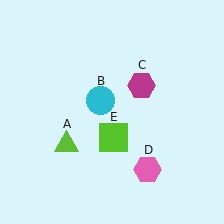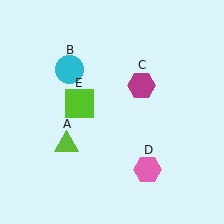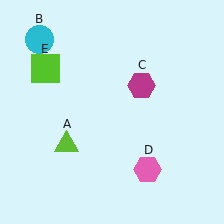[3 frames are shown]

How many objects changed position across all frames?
2 objects changed position: cyan circle (object B), lime square (object E).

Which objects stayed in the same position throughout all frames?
Lime triangle (object A) and magenta hexagon (object C) and pink hexagon (object D) remained stationary.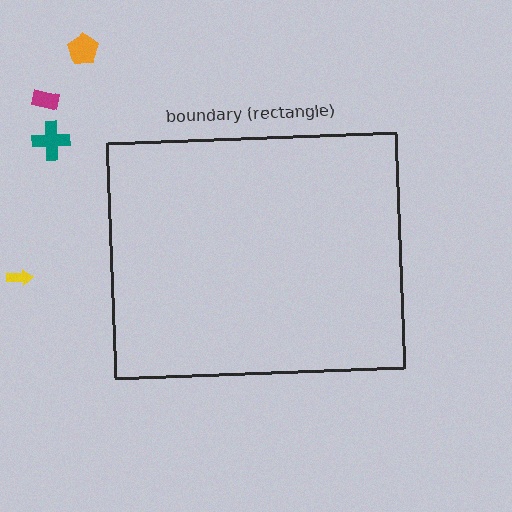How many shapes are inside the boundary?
0 inside, 4 outside.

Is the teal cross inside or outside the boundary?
Outside.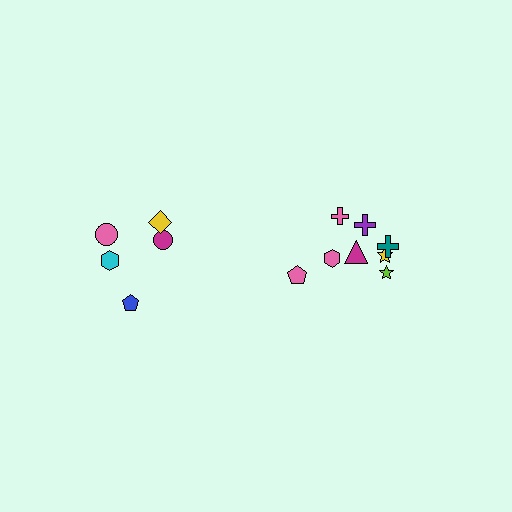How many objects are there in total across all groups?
There are 13 objects.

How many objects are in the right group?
There are 8 objects.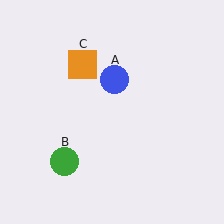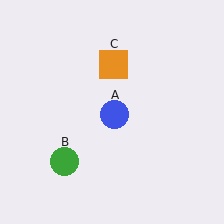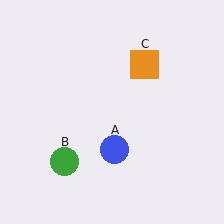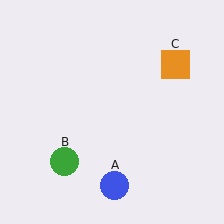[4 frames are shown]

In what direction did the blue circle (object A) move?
The blue circle (object A) moved down.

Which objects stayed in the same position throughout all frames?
Green circle (object B) remained stationary.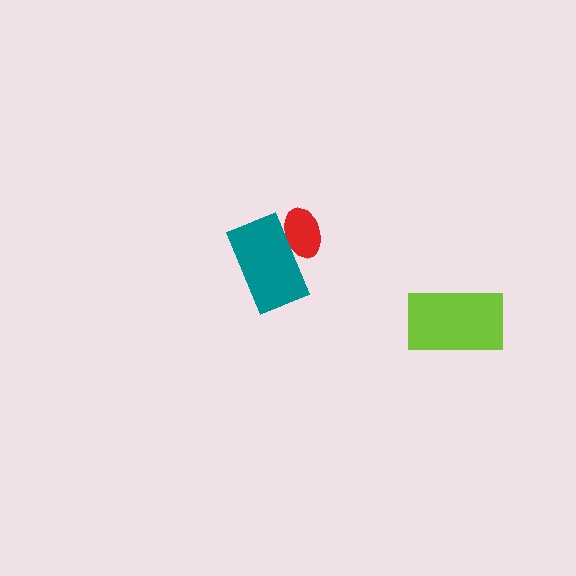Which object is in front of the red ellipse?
The teal rectangle is in front of the red ellipse.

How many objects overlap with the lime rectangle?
0 objects overlap with the lime rectangle.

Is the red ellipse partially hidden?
Yes, it is partially covered by another shape.